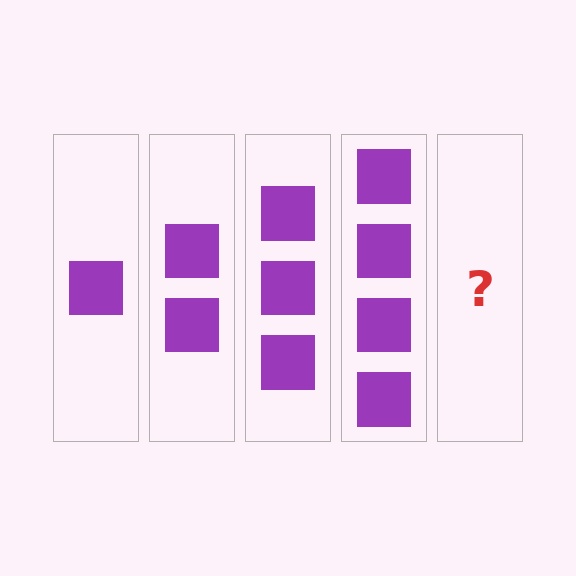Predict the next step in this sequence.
The next step is 5 squares.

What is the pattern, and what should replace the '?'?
The pattern is that each step adds one more square. The '?' should be 5 squares.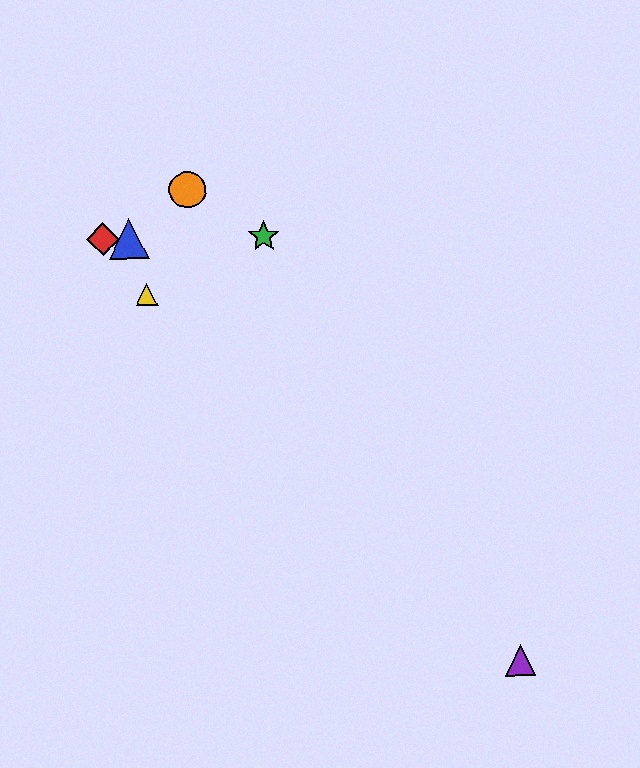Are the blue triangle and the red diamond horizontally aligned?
Yes, both are at y≈239.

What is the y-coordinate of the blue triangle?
The blue triangle is at y≈239.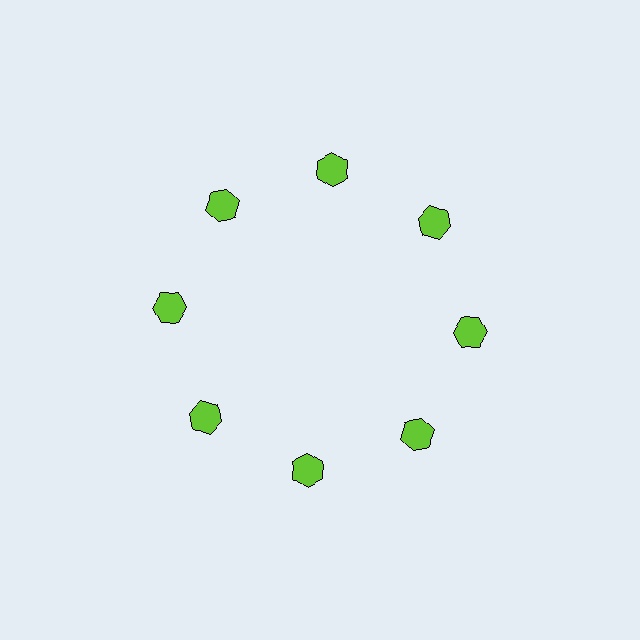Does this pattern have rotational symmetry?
Yes, this pattern has 8-fold rotational symmetry. It looks the same after rotating 45 degrees around the center.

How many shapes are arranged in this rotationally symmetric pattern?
There are 8 shapes, arranged in 8 groups of 1.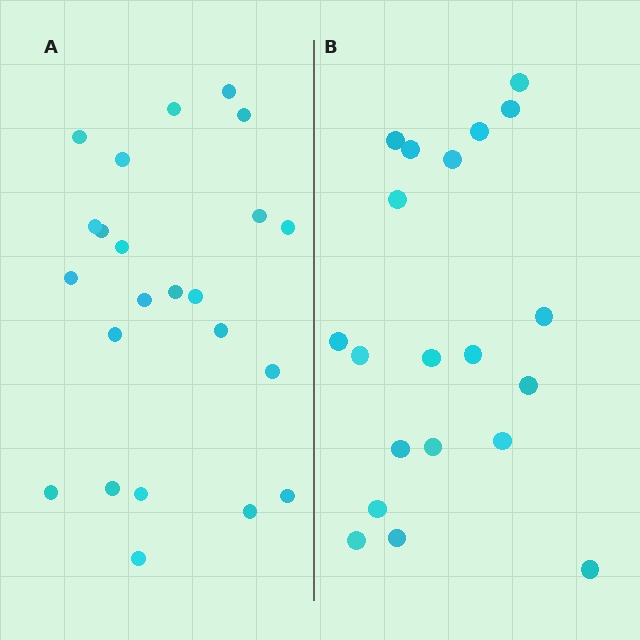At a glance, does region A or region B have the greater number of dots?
Region A (the left region) has more dots.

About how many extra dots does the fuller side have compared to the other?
Region A has just a few more — roughly 2 or 3 more dots than region B.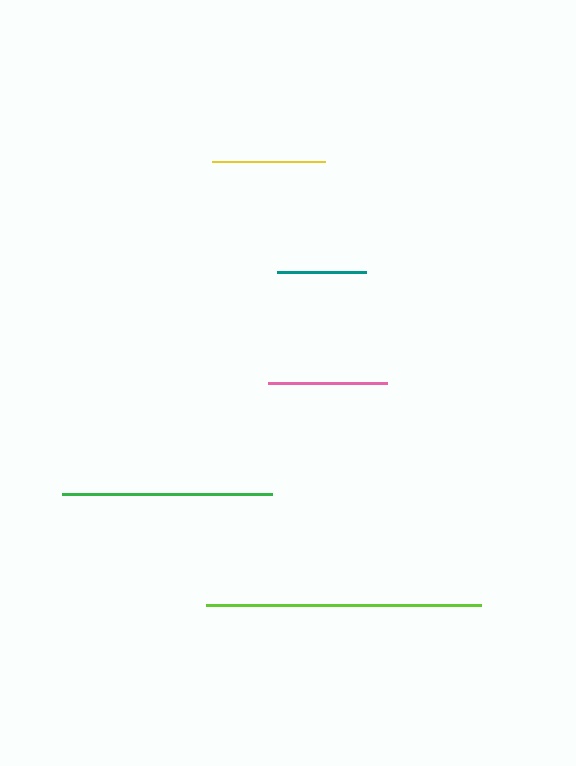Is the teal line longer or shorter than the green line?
The green line is longer than the teal line.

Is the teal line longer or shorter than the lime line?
The lime line is longer than the teal line.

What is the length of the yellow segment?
The yellow segment is approximately 113 pixels long.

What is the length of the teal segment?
The teal segment is approximately 89 pixels long.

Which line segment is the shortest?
The teal line is the shortest at approximately 89 pixels.